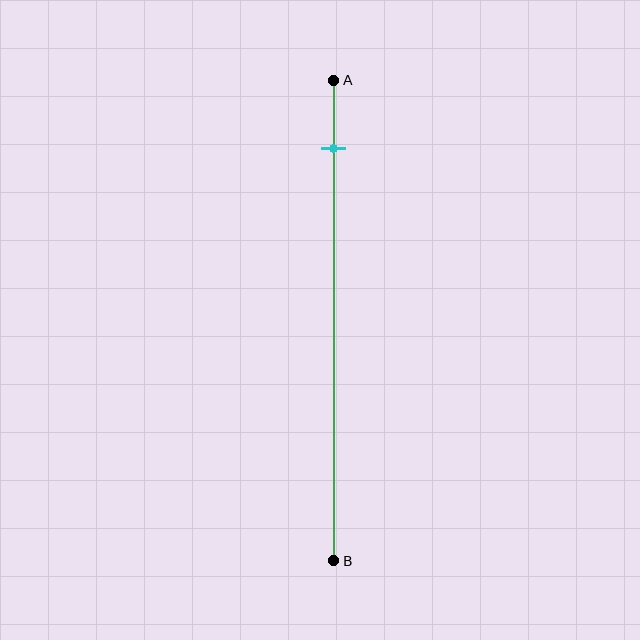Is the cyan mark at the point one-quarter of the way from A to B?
No, the mark is at about 15% from A, not at the 25% one-quarter point.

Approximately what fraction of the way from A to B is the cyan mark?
The cyan mark is approximately 15% of the way from A to B.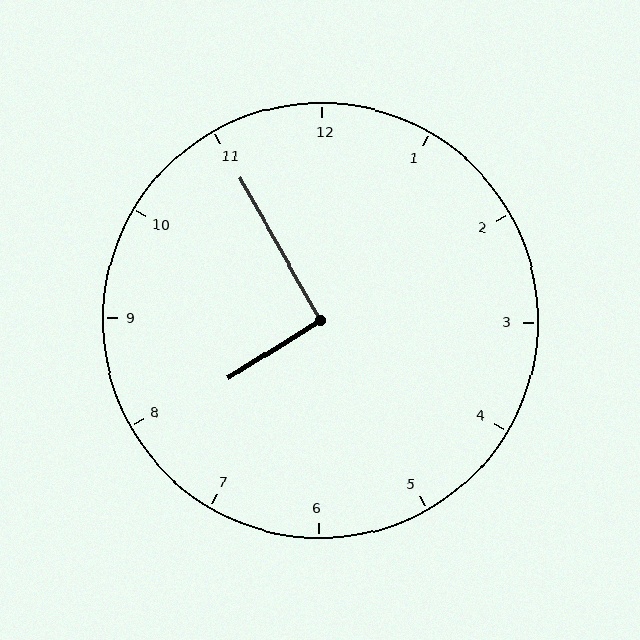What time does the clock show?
7:55.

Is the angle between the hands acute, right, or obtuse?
It is right.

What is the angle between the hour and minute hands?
Approximately 92 degrees.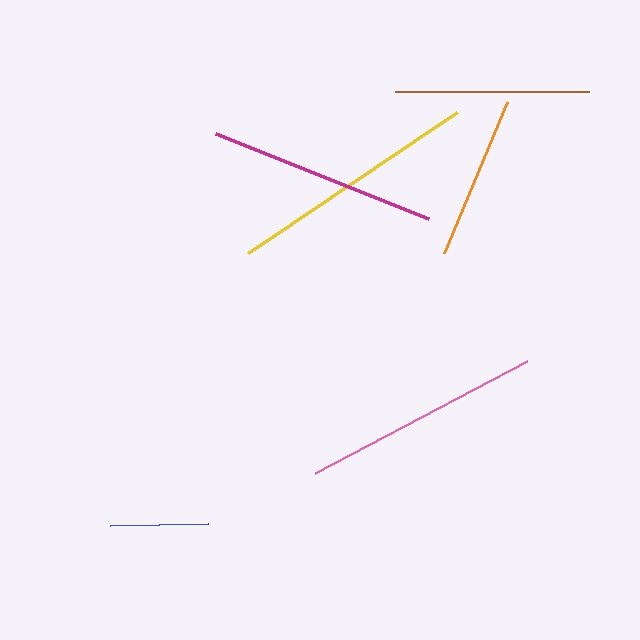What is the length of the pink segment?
The pink segment is approximately 240 pixels long.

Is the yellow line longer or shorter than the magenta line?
The yellow line is longer than the magenta line.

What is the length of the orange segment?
The orange segment is approximately 163 pixels long.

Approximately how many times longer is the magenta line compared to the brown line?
The magenta line is approximately 1.2 times the length of the brown line.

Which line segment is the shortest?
The blue line is the shortest at approximately 98 pixels.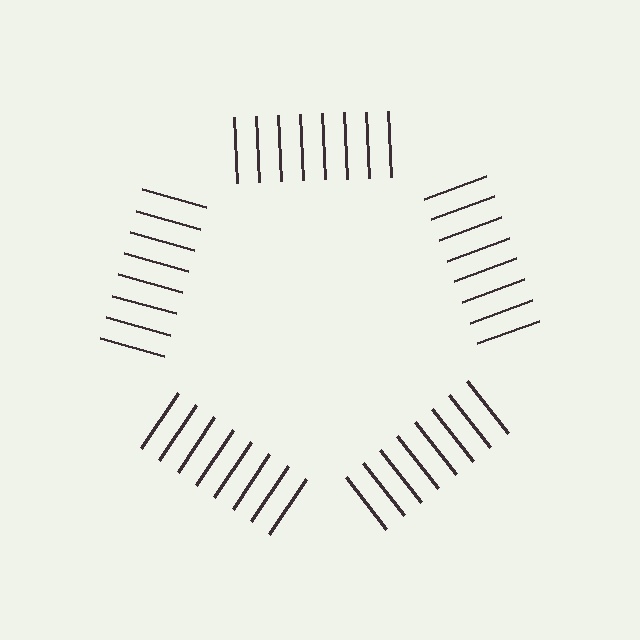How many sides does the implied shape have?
5 sides — the line-ends trace a pentagon.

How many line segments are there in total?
40 — 8 along each of the 5 edges.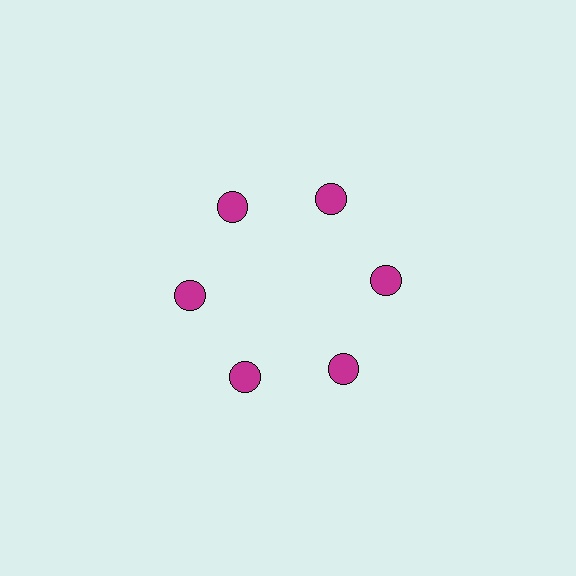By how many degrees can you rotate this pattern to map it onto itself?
The pattern maps onto itself every 60 degrees of rotation.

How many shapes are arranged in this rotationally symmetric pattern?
There are 6 shapes, arranged in 6 groups of 1.